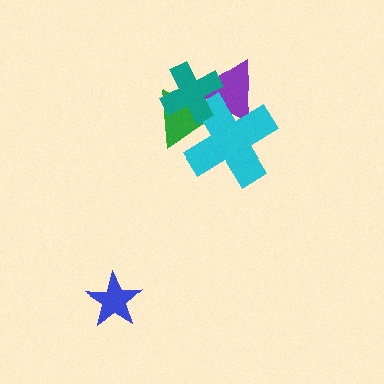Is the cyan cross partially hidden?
Yes, it is partially covered by another shape.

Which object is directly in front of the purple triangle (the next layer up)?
The cyan cross is directly in front of the purple triangle.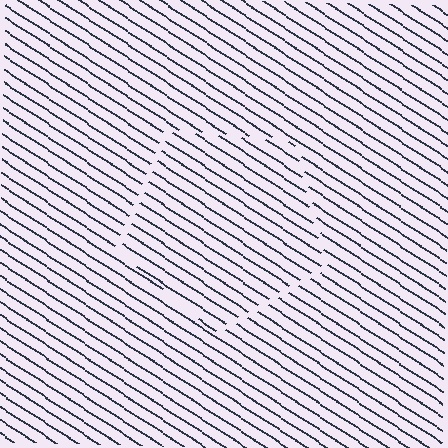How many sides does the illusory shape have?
5 sides — the line-ends trace a pentagon.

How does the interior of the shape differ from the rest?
The interior of the shape contains the same grating, shifted by half a period — the contour is defined by the phase discontinuity where line-ends from the inner and outer gratings abut.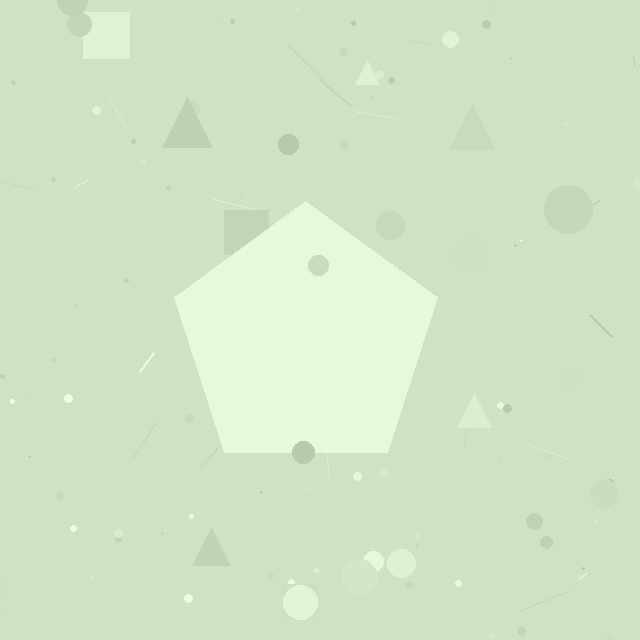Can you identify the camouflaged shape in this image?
The camouflaged shape is a pentagon.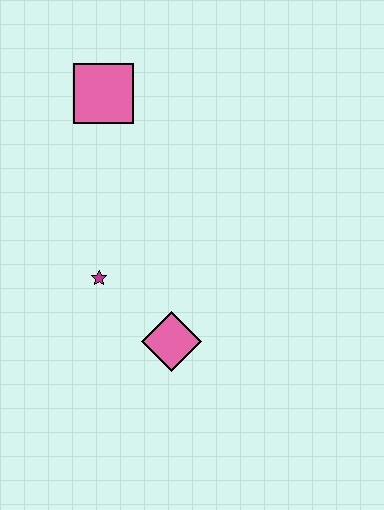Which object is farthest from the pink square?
The pink diamond is farthest from the pink square.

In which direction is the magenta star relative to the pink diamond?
The magenta star is to the left of the pink diamond.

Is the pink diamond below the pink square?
Yes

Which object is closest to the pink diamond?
The magenta star is closest to the pink diamond.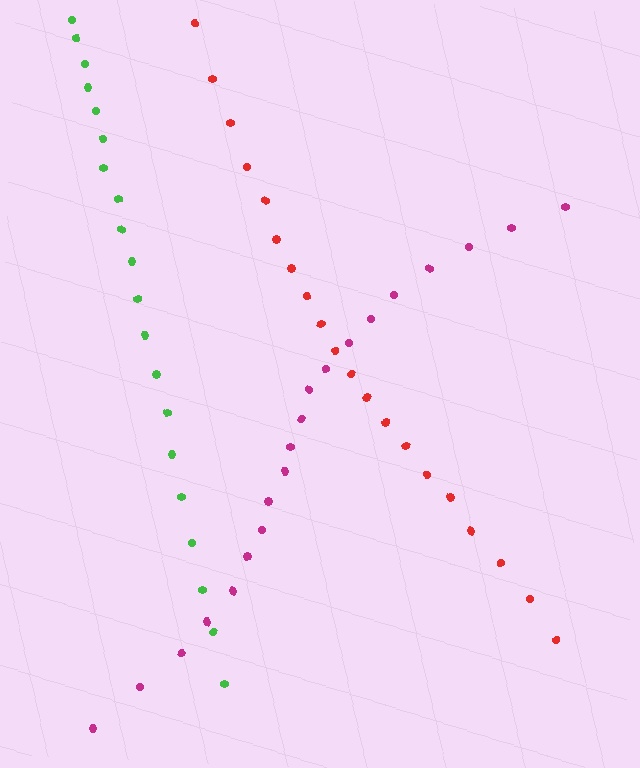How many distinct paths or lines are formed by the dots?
There are 3 distinct paths.